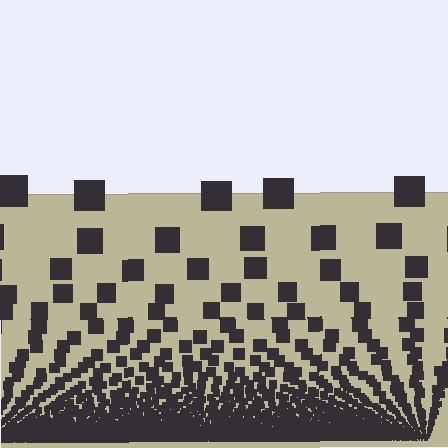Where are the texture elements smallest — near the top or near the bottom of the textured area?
Near the bottom.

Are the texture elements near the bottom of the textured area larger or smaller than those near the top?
Smaller. The gradient is inverted — elements near the bottom are smaller and denser.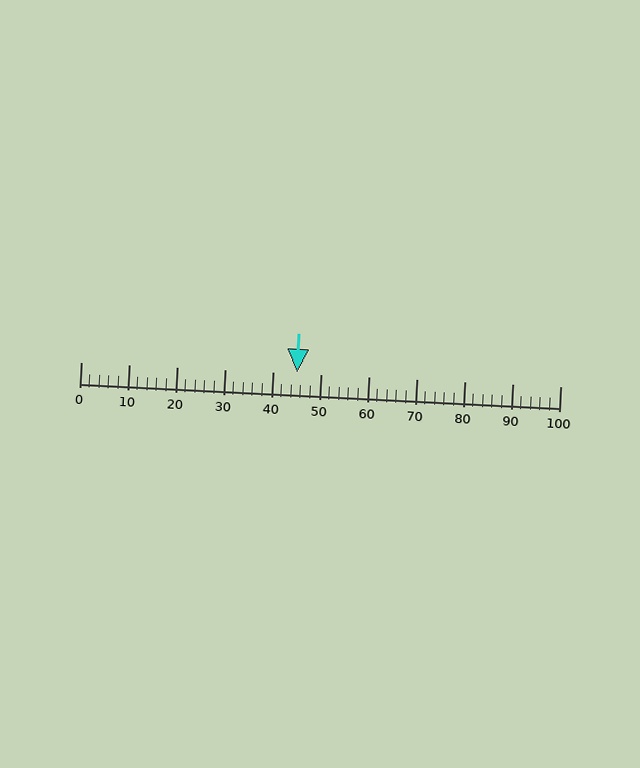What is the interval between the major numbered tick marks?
The major tick marks are spaced 10 units apart.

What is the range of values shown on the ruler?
The ruler shows values from 0 to 100.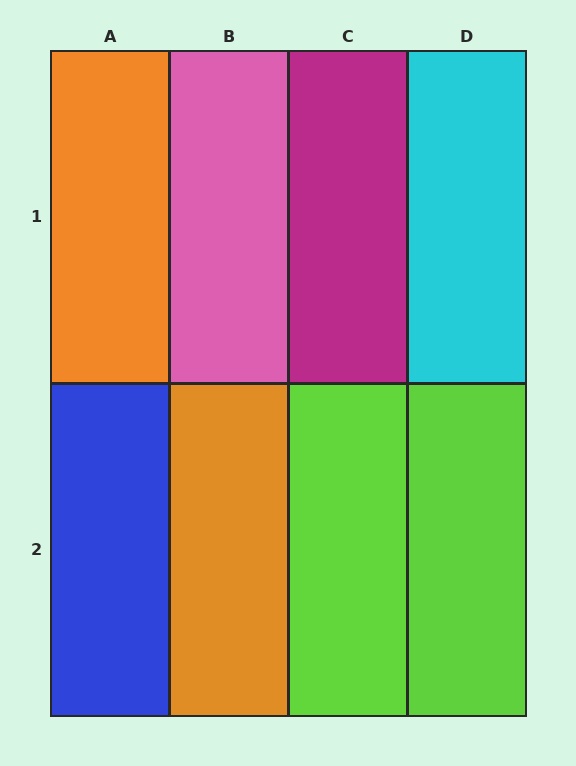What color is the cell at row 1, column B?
Pink.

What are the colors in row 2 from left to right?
Blue, orange, lime, lime.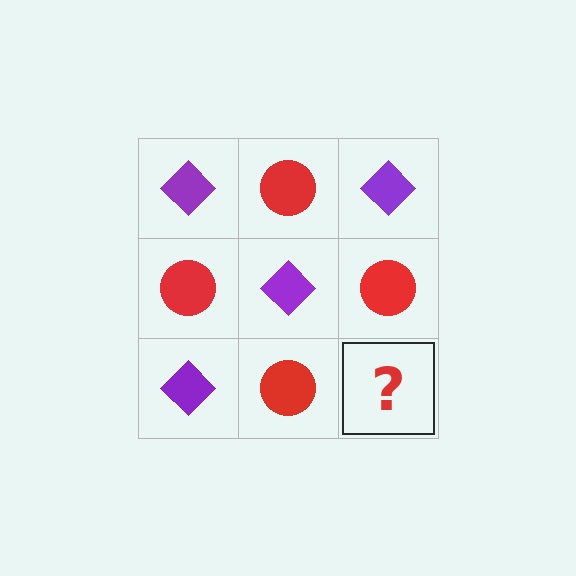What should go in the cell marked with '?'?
The missing cell should contain a purple diamond.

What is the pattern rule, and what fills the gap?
The rule is that it alternates purple diamond and red circle in a checkerboard pattern. The gap should be filled with a purple diamond.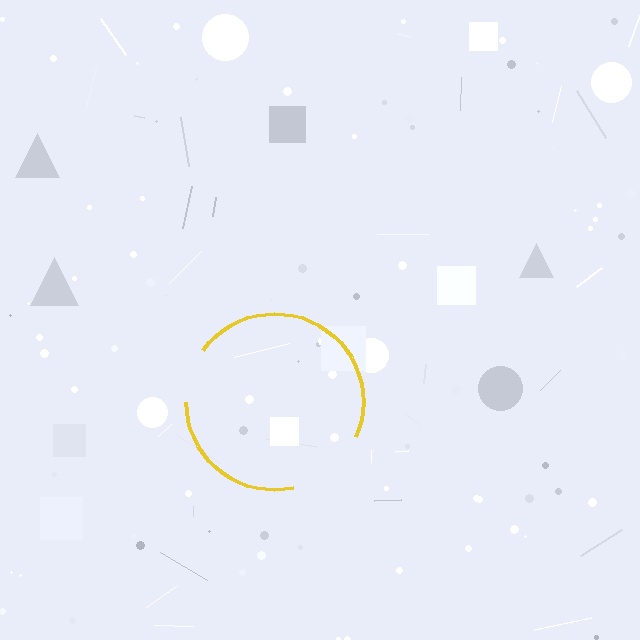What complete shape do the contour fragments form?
The contour fragments form a circle.